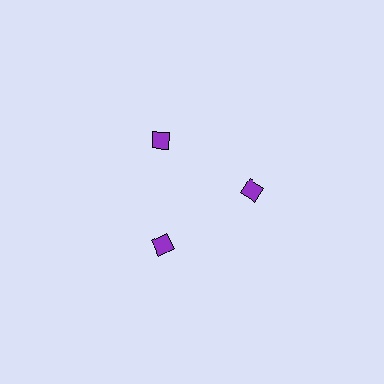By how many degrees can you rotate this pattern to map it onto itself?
The pattern maps onto itself every 120 degrees of rotation.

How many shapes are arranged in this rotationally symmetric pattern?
There are 3 shapes, arranged in 3 groups of 1.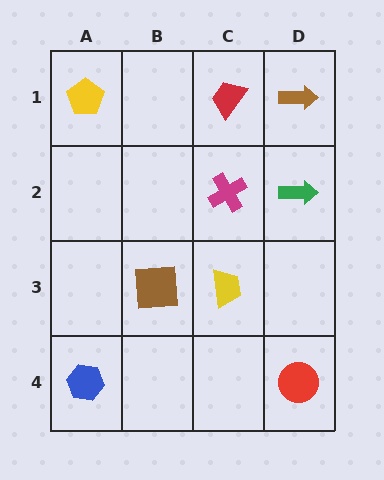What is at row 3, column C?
A yellow trapezoid.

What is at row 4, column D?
A red circle.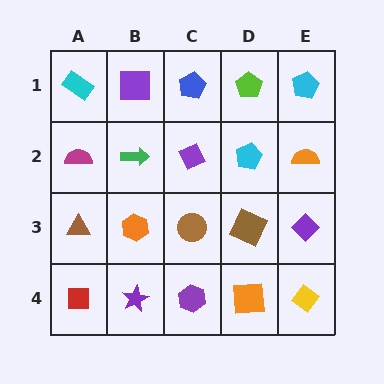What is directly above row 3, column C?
A purple diamond.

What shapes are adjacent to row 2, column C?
A blue pentagon (row 1, column C), a brown circle (row 3, column C), a green arrow (row 2, column B), a cyan pentagon (row 2, column D).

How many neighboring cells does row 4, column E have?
2.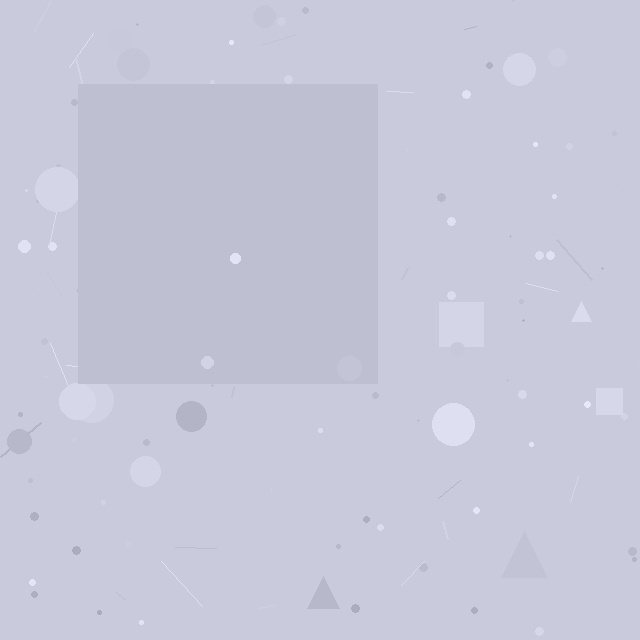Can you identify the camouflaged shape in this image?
The camouflaged shape is a square.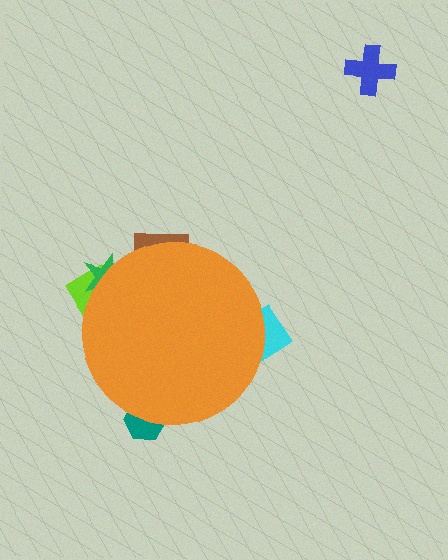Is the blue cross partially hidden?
No, the blue cross is fully visible.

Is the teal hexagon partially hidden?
Yes, the teal hexagon is partially hidden behind the orange circle.